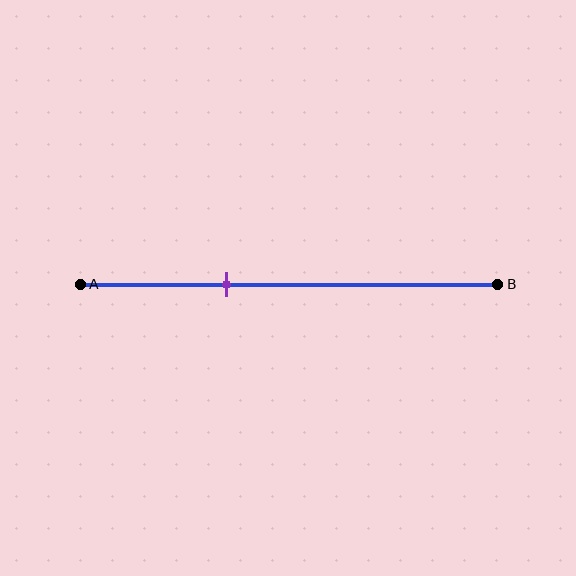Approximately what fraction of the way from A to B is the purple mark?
The purple mark is approximately 35% of the way from A to B.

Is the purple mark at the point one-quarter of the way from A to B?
No, the mark is at about 35% from A, not at the 25% one-quarter point.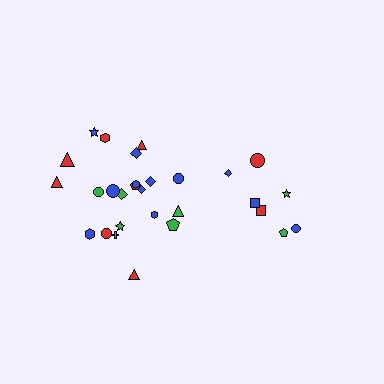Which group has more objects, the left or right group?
The left group.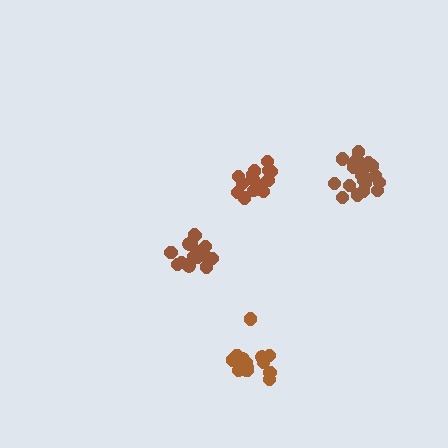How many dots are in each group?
Group 1: 18 dots, Group 2: 20 dots, Group 3: 16 dots, Group 4: 16 dots (70 total).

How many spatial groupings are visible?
There are 4 spatial groupings.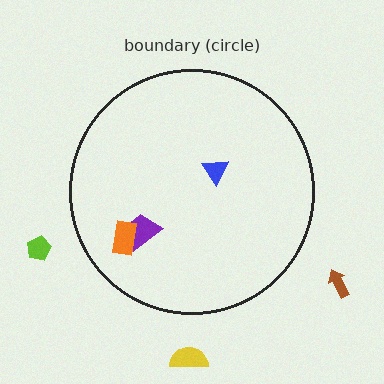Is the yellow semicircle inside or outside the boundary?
Outside.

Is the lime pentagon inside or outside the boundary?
Outside.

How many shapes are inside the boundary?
3 inside, 3 outside.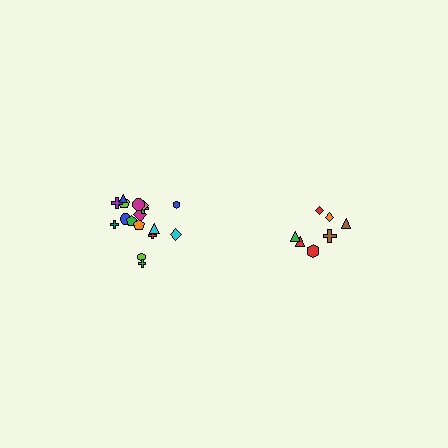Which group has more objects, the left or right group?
The left group.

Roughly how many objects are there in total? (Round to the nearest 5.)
Roughly 25 objects in total.